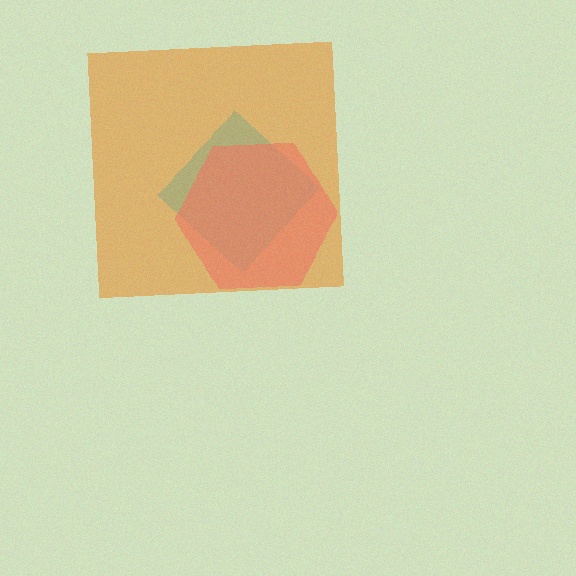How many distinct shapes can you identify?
There are 3 distinct shapes: a cyan diamond, a pink hexagon, an orange square.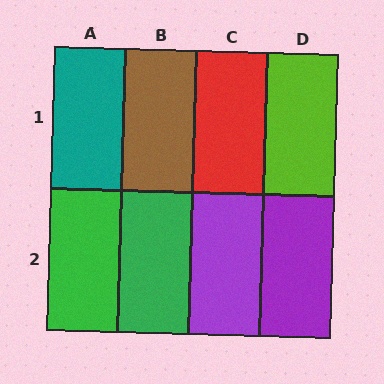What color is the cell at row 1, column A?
Teal.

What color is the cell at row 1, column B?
Brown.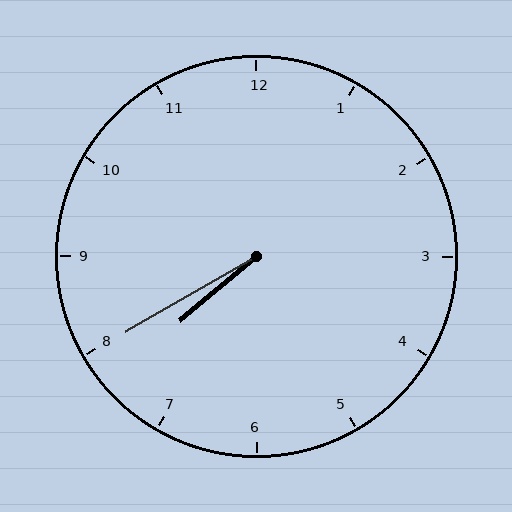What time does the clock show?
7:40.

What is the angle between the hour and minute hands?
Approximately 10 degrees.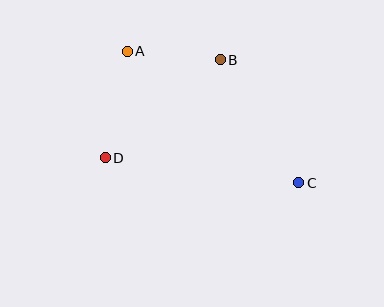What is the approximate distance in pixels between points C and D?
The distance between C and D is approximately 195 pixels.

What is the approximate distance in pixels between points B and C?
The distance between B and C is approximately 146 pixels.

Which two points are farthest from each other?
Points A and C are farthest from each other.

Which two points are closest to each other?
Points A and B are closest to each other.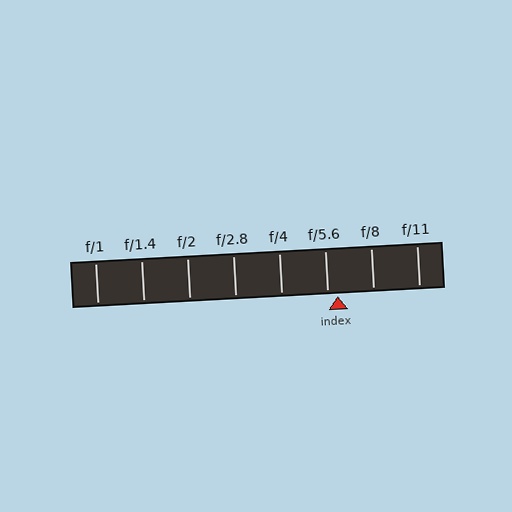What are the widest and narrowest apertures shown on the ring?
The widest aperture shown is f/1 and the narrowest is f/11.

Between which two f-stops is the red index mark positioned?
The index mark is between f/5.6 and f/8.